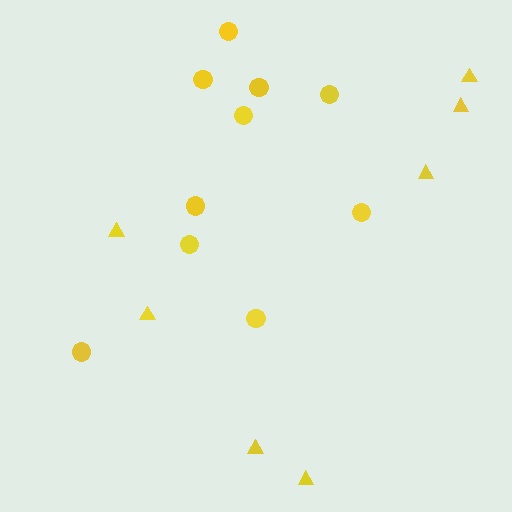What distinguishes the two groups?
There are 2 groups: one group of triangles (7) and one group of circles (10).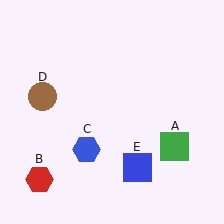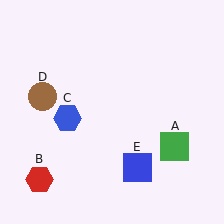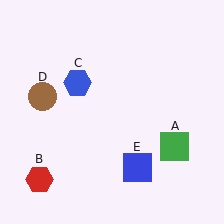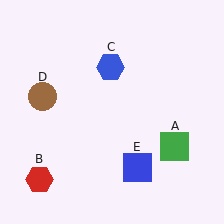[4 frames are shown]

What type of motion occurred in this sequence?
The blue hexagon (object C) rotated clockwise around the center of the scene.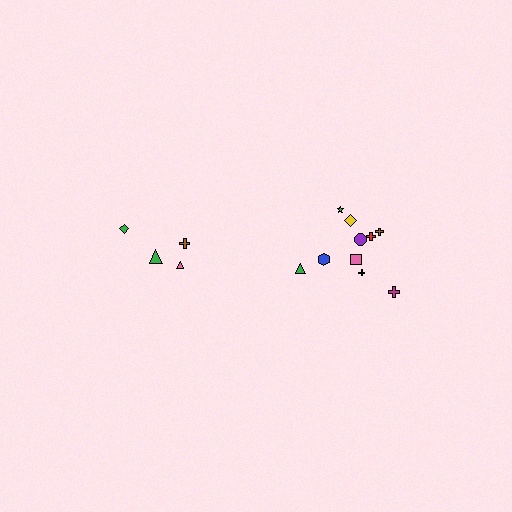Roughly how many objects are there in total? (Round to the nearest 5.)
Roughly 15 objects in total.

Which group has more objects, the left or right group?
The right group.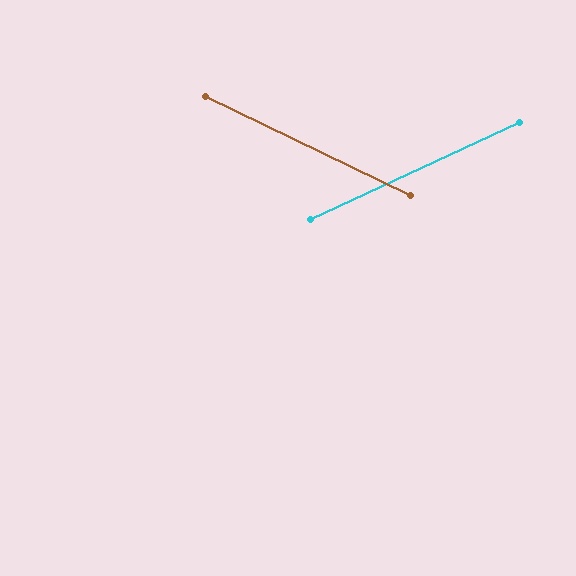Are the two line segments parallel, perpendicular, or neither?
Neither parallel nor perpendicular — they differ by about 51°.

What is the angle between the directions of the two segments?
Approximately 51 degrees.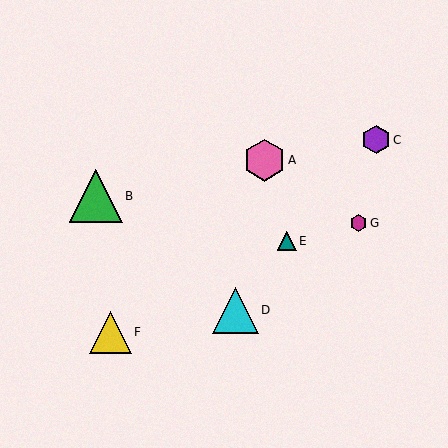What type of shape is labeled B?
Shape B is a green triangle.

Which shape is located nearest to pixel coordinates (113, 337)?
The yellow triangle (labeled F) at (110, 332) is nearest to that location.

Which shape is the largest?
The green triangle (labeled B) is the largest.